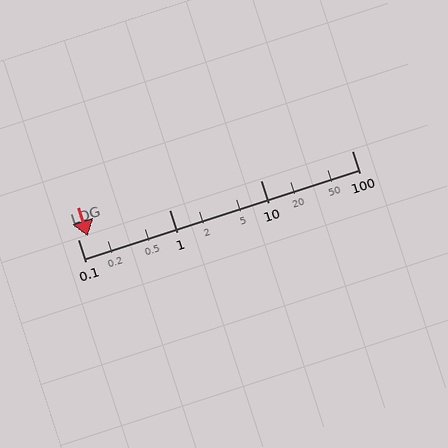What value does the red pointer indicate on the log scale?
The pointer indicates approximately 0.13.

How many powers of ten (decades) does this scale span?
The scale spans 3 decades, from 0.1 to 100.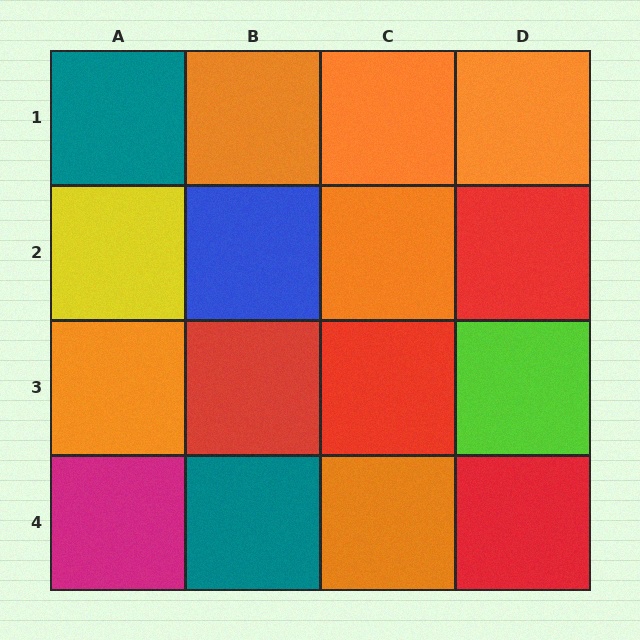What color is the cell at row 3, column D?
Lime.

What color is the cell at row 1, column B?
Orange.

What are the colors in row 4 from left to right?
Magenta, teal, orange, red.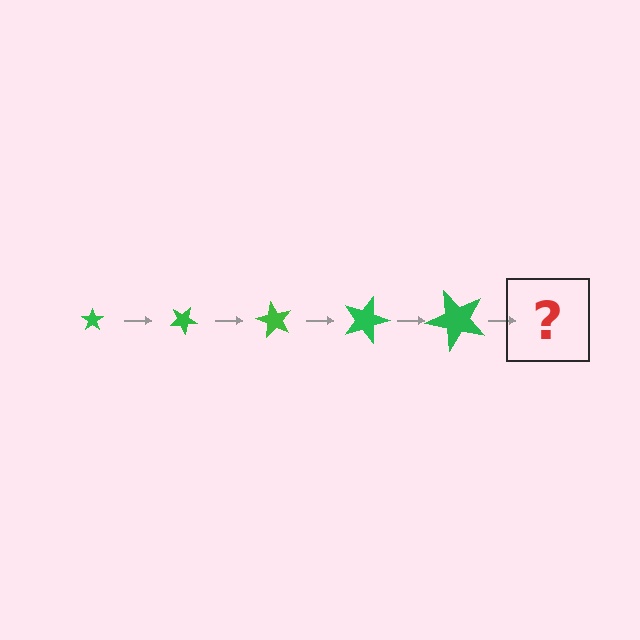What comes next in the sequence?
The next element should be a star, larger than the previous one and rotated 150 degrees from the start.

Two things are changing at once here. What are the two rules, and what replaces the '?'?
The two rules are that the star grows larger each step and it rotates 30 degrees each step. The '?' should be a star, larger than the previous one and rotated 150 degrees from the start.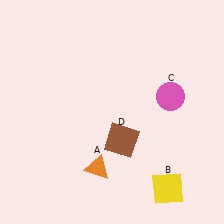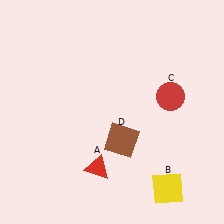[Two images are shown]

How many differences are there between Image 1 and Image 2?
There are 2 differences between the two images.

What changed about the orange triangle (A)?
In Image 1, A is orange. In Image 2, it changed to red.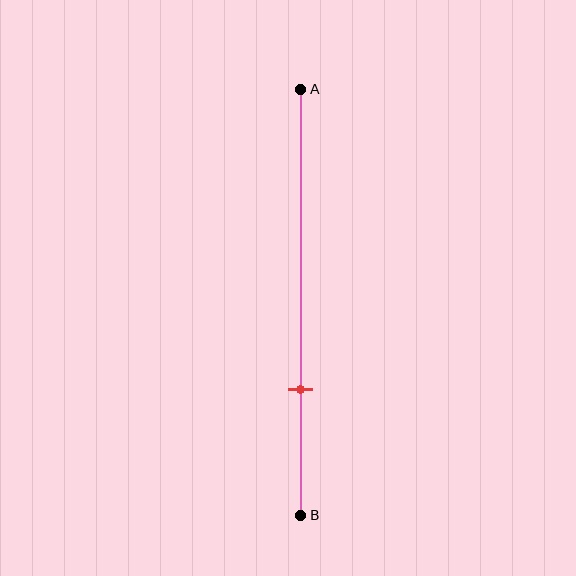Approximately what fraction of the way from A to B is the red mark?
The red mark is approximately 70% of the way from A to B.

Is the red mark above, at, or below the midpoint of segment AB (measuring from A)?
The red mark is below the midpoint of segment AB.